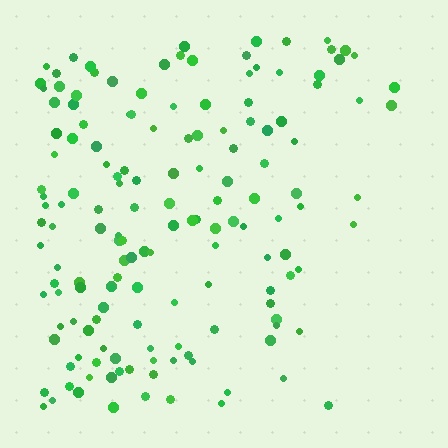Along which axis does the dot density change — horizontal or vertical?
Horizontal.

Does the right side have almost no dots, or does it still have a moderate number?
Still a moderate number, just noticeably fewer than the left.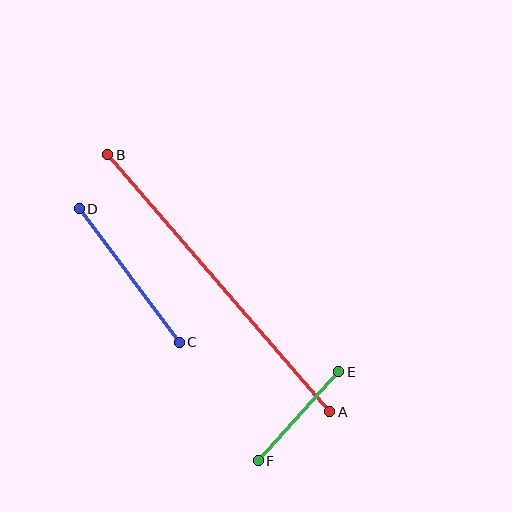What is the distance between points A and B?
The distance is approximately 340 pixels.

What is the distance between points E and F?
The distance is approximately 120 pixels.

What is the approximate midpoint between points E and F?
The midpoint is at approximately (299, 416) pixels.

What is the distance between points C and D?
The distance is approximately 167 pixels.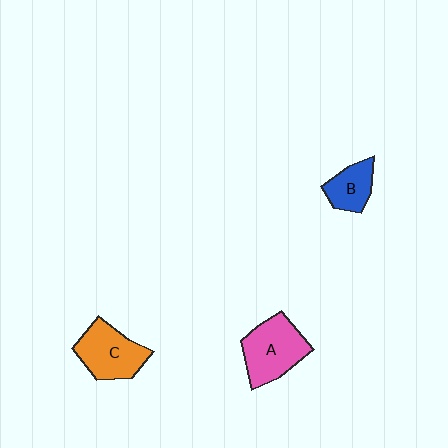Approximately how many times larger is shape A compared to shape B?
Approximately 1.7 times.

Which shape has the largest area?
Shape A (pink).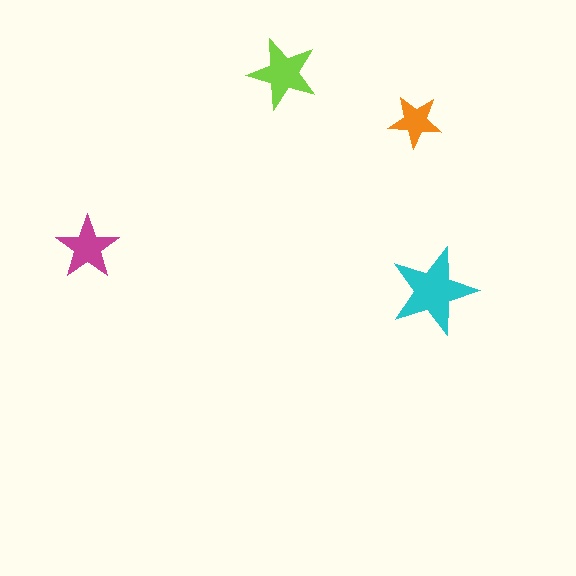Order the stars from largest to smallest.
the cyan one, the lime one, the magenta one, the orange one.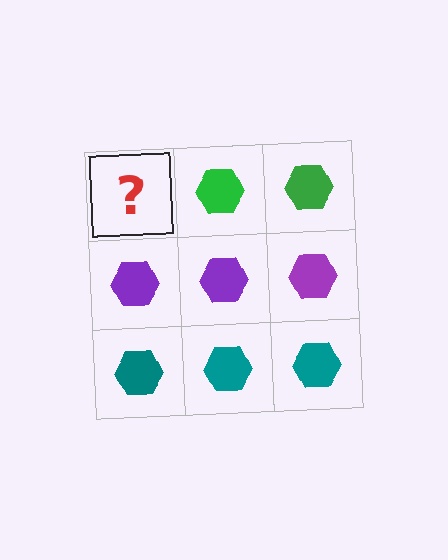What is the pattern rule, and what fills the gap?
The rule is that each row has a consistent color. The gap should be filled with a green hexagon.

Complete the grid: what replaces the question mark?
The question mark should be replaced with a green hexagon.